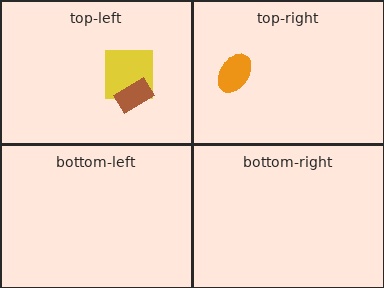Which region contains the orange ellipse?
The top-right region.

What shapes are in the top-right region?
The orange ellipse.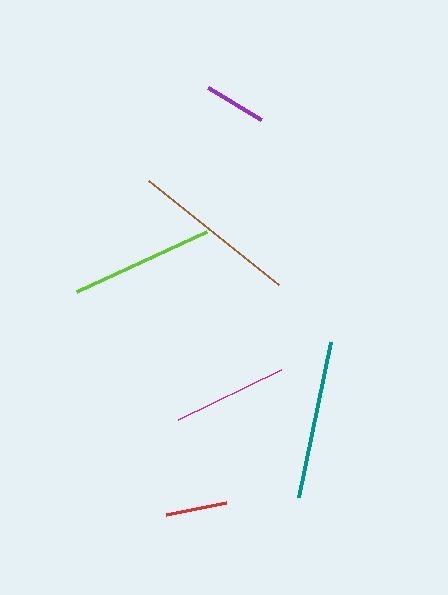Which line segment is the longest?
The brown line is the longest at approximately 166 pixels.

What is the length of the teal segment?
The teal segment is approximately 158 pixels long.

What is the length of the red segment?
The red segment is approximately 61 pixels long.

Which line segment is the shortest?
The red line is the shortest at approximately 61 pixels.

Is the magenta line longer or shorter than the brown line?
The brown line is longer than the magenta line.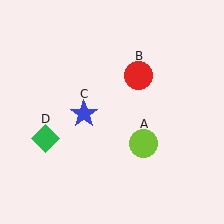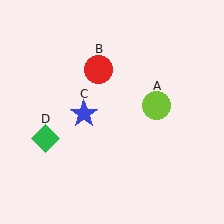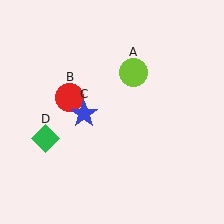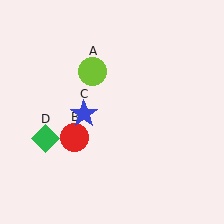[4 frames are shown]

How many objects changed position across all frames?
2 objects changed position: lime circle (object A), red circle (object B).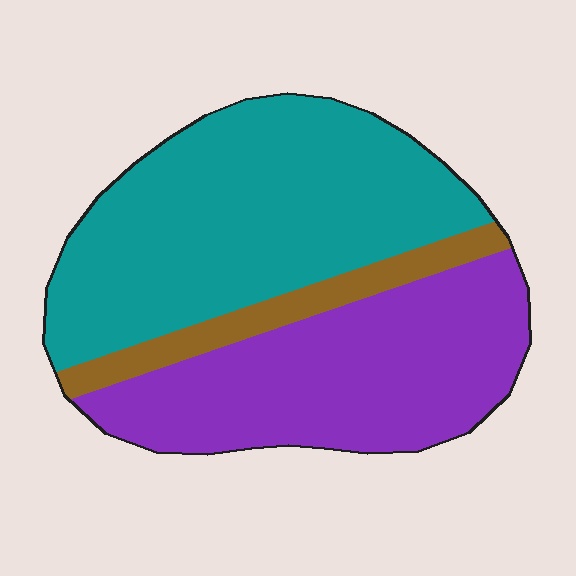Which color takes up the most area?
Teal, at roughly 50%.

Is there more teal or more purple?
Teal.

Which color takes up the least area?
Brown, at roughly 10%.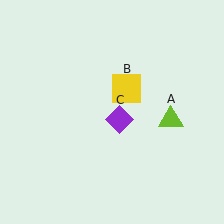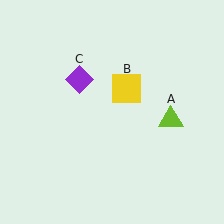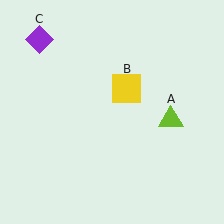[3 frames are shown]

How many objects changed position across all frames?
1 object changed position: purple diamond (object C).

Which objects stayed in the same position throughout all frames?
Lime triangle (object A) and yellow square (object B) remained stationary.